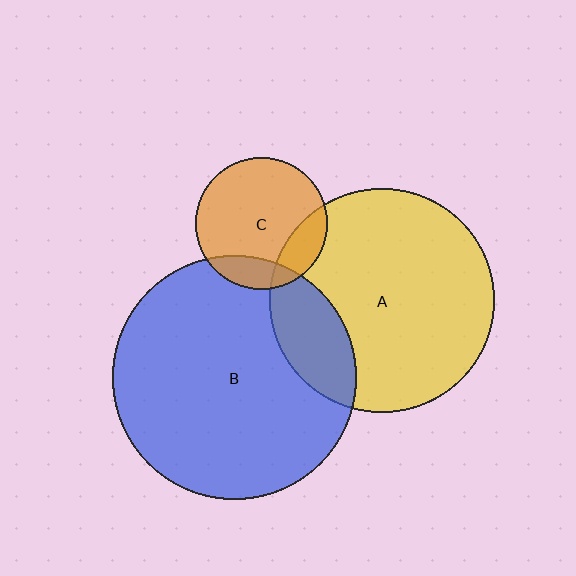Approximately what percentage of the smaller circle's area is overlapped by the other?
Approximately 20%.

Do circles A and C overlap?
Yes.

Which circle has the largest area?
Circle B (blue).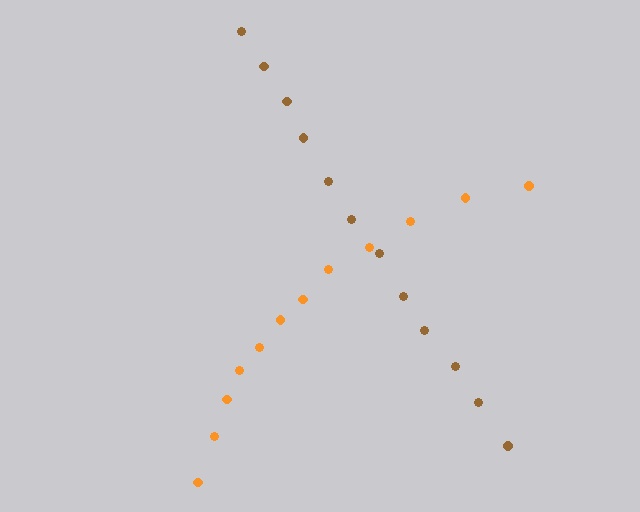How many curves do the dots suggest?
There are 2 distinct paths.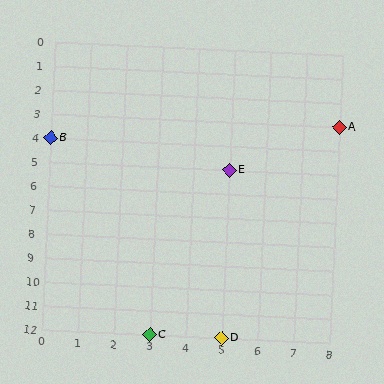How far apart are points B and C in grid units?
Points B and C are 3 columns and 8 rows apart (about 8.5 grid units diagonally).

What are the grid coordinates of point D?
Point D is at grid coordinates (5, 12).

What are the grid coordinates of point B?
Point B is at grid coordinates (0, 4).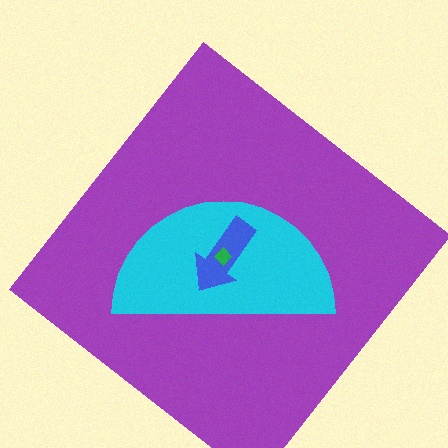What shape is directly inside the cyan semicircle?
The blue arrow.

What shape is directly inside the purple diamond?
The cyan semicircle.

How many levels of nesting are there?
4.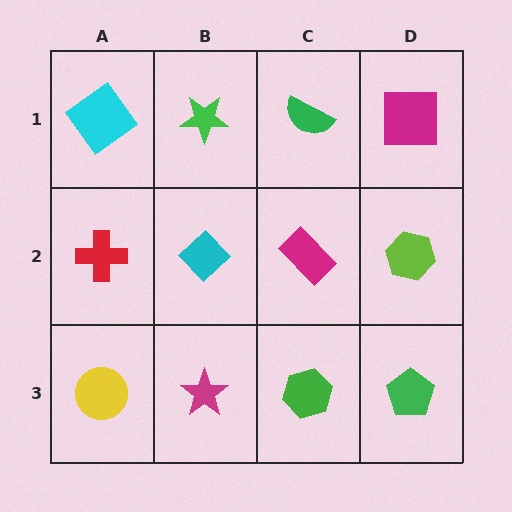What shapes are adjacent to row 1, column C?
A magenta rectangle (row 2, column C), a green star (row 1, column B), a magenta square (row 1, column D).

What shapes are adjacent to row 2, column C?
A green semicircle (row 1, column C), a green hexagon (row 3, column C), a cyan diamond (row 2, column B), a lime hexagon (row 2, column D).